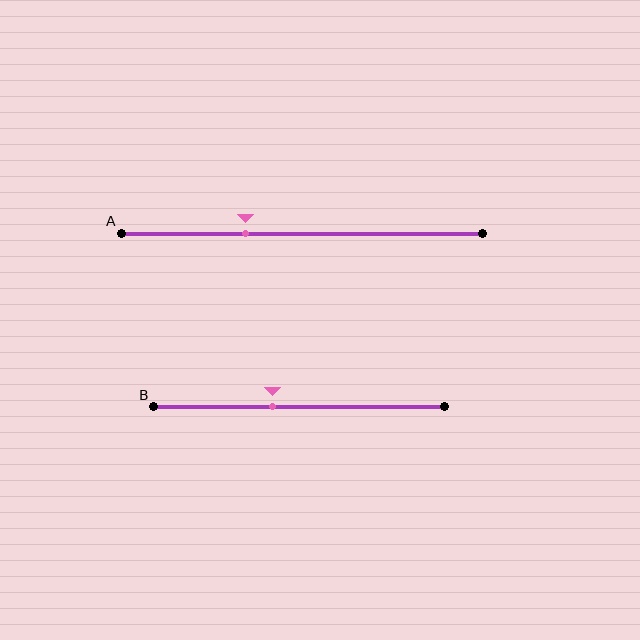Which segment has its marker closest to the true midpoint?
Segment B has its marker closest to the true midpoint.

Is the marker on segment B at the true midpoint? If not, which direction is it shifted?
No, the marker on segment B is shifted to the left by about 9% of the segment length.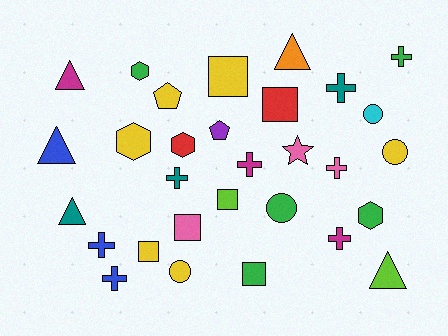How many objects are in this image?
There are 30 objects.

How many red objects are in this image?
There are 2 red objects.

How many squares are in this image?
There are 6 squares.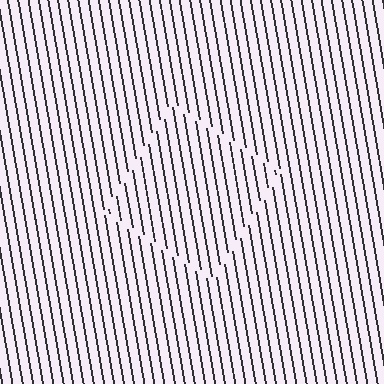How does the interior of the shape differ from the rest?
The interior of the shape contains the same grating, shifted by half a period — the contour is defined by the phase discontinuity where line-ends from the inner and outer gratings abut.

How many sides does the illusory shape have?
4 sides — the line-ends trace a square.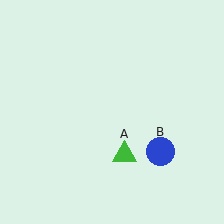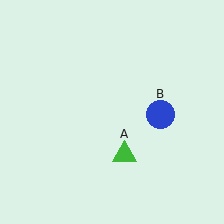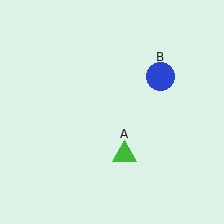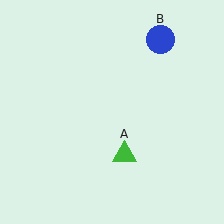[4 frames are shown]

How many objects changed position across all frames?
1 object changed position: blue circle (object B).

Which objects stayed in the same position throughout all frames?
Green triangle (object A) remained stationary.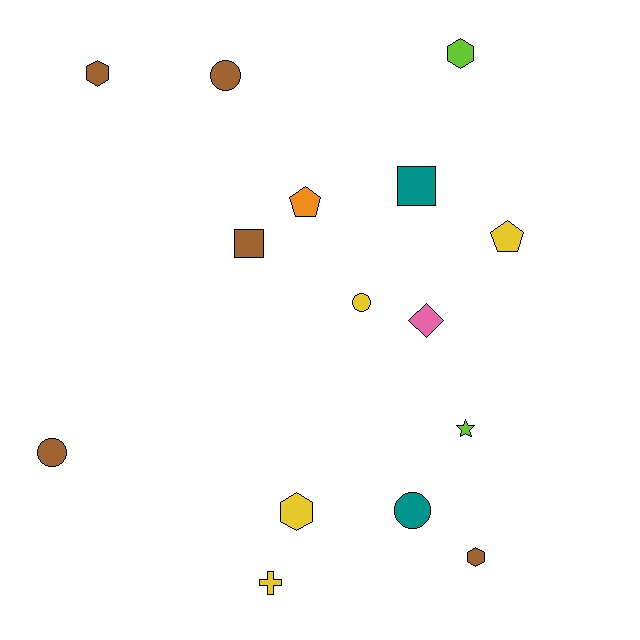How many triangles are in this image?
There are no triangles.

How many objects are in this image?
There are 15 objects.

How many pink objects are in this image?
There is 1 pink object.